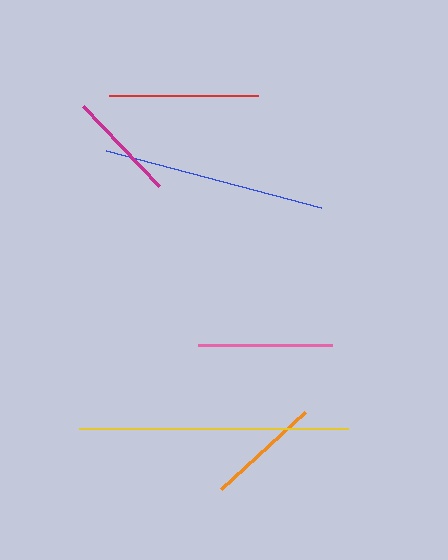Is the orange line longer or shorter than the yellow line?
The yellow line is longer than the orange line.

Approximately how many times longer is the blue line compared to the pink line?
The blue line is approximately 1.7 times the length of the pink line.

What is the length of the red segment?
The red segment is approximately 149 pixels long.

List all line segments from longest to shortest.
From longest to shortest: yellow, blue, red, pink, orange, magenta.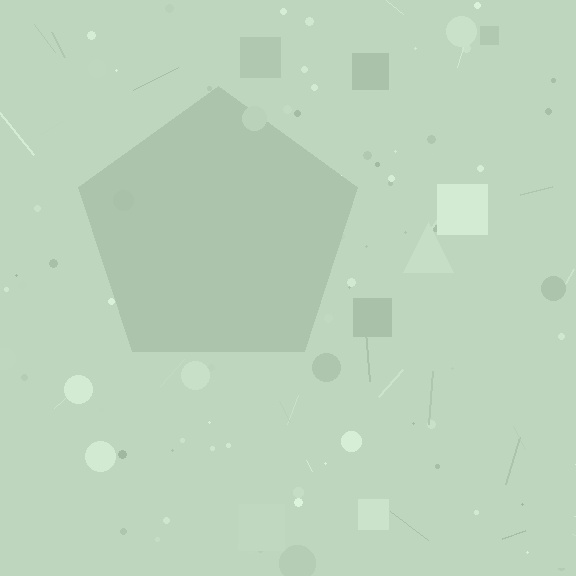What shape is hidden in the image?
A pentagon is hidden in the image.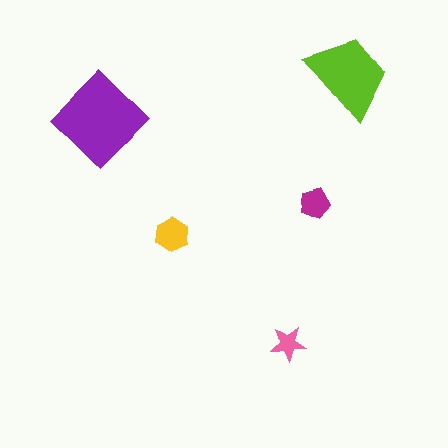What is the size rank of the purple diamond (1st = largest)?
1st.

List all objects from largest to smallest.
The purple diamond, the lime trapezoid, the yellow hexagon, the magenta pentagon, the pink star.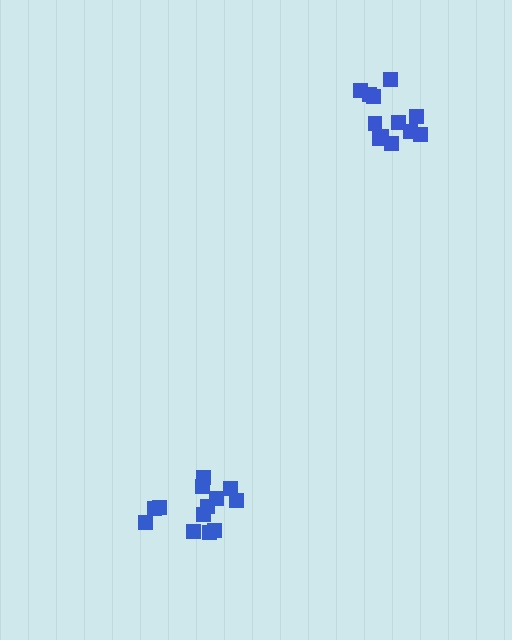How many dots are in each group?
Group 1: 12 dots, Group 2: 13 dots (25 total).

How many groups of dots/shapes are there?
There are 2 groups.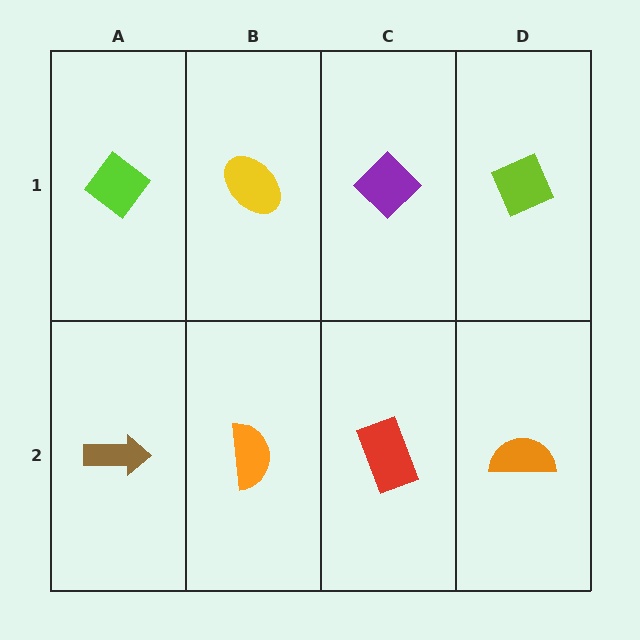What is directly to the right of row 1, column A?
A yellow ellipse.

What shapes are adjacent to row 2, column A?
A lime diamond (row 1, column A), an orange semicircle (row 2, column B).